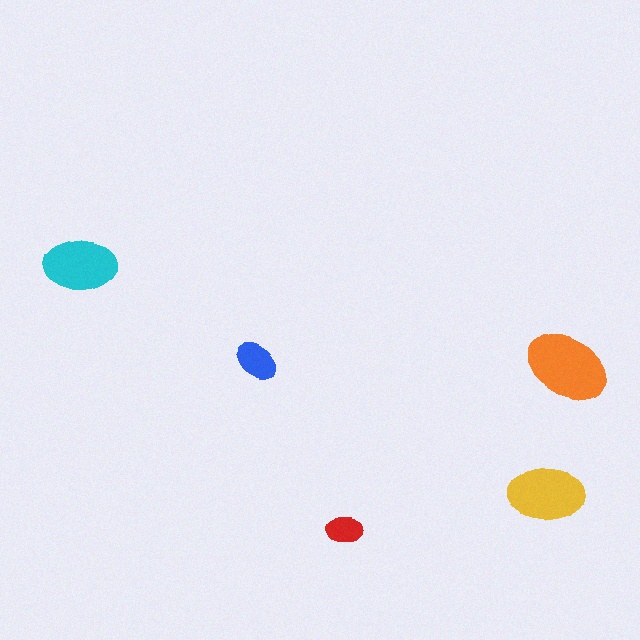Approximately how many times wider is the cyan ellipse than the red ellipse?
About 2 times wider.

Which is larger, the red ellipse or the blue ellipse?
The blue one.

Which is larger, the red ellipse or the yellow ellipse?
The yellow one.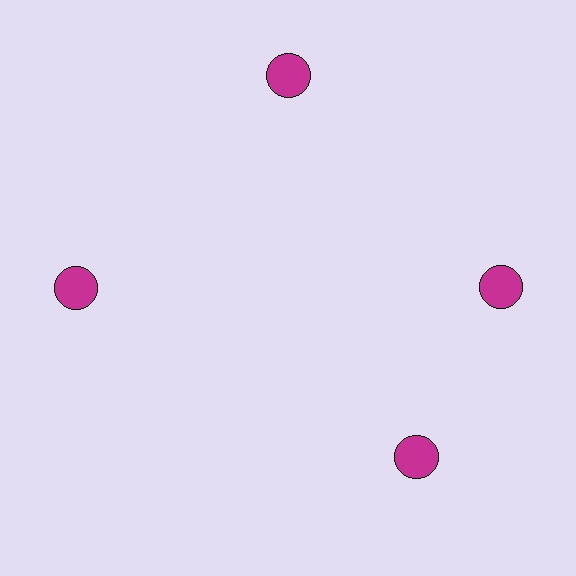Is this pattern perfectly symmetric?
No. The 4 magenta circles are arranged in a ring, but one element near the 6 o'clock position is rotated out of alignment along the ring, breaking the 4-fold rotational symmetry.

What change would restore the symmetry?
The symmetry would be restored by rotating it back into even spacing with its neighbors so that all 4 circles sit at equal angles and equal distance from the center.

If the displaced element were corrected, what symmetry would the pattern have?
It would have 4-fold rotational symmetry — the pattern would map onto itself every 90 degrees.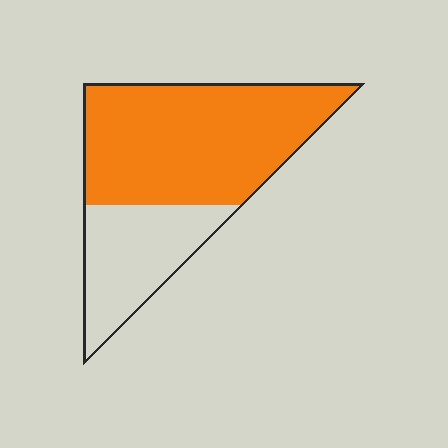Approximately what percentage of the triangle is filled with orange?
Approximately 70%.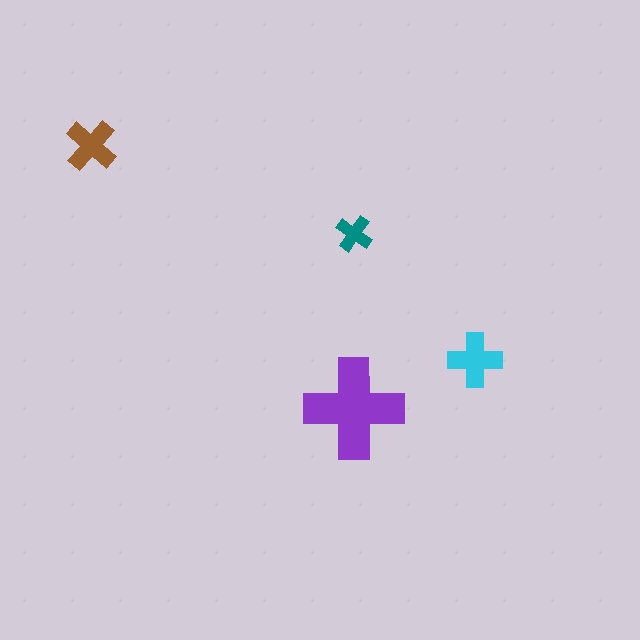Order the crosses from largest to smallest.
the purple one, the cyan one, the brown one, the teal one.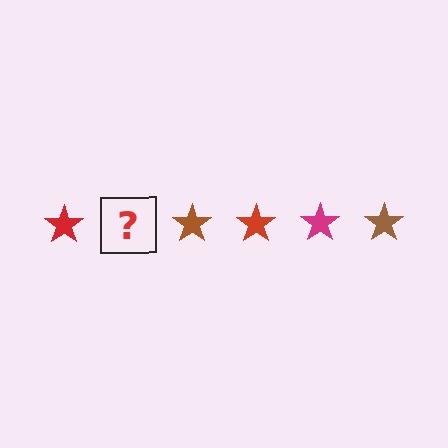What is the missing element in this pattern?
The missing element is a magenta star.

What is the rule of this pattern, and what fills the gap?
The rule is that the pattern cycles through red, magenta, brown stars. The gap should be filled with a magenta star.